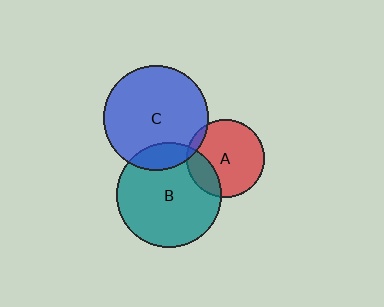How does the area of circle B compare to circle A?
Approximately 1.8 times.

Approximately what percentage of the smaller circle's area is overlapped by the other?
Approximately 15%.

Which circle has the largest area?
Circle B (teal).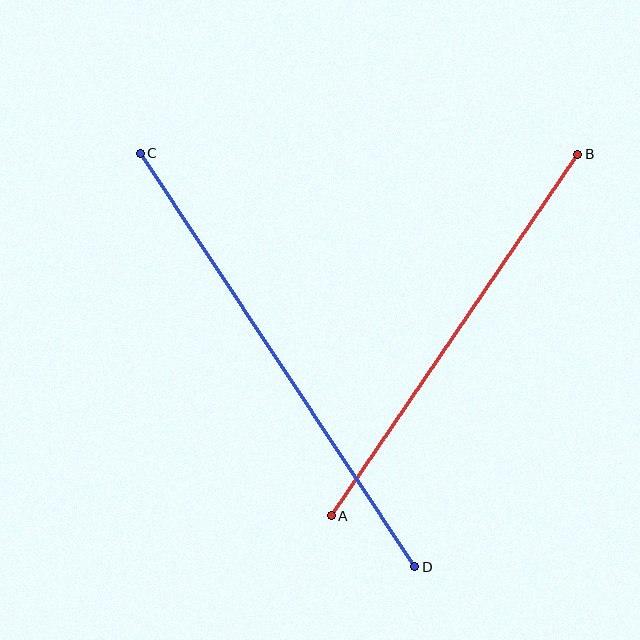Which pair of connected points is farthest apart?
Points C and D are farthest apart.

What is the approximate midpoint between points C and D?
The midpoint is at approximately (277, 360) pixels.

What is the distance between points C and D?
The distance is approximately 496 pixels.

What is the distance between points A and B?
The distance is approximately 438 pixels.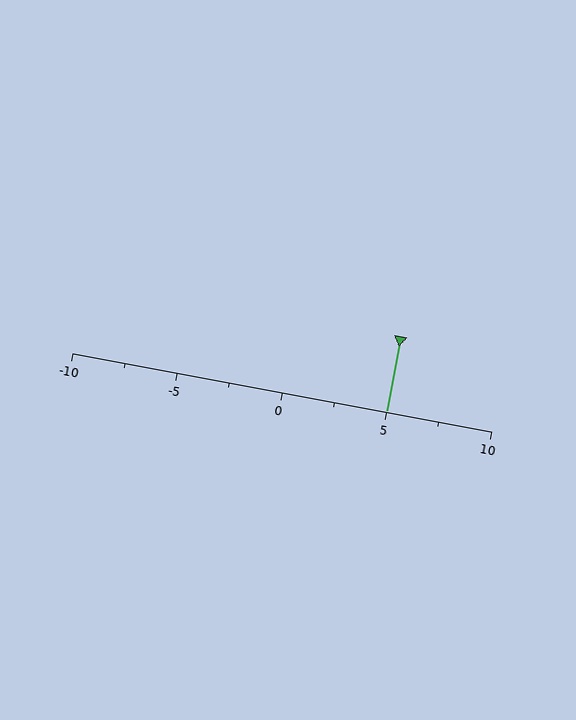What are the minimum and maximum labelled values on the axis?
The axis runs from -10 to 10.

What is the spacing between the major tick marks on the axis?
The major ticks are spaced 5 apart.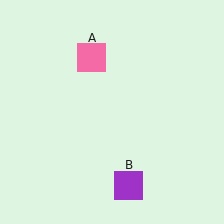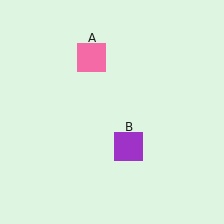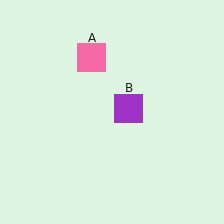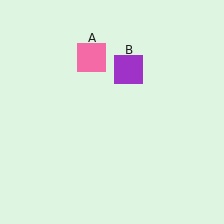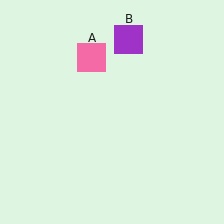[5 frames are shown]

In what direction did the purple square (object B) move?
The purple square (object B) moved up.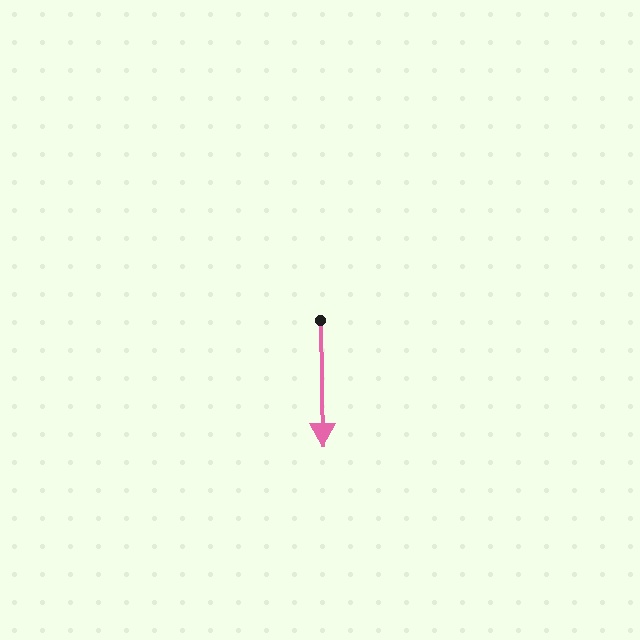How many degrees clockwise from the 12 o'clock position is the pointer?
Approximately 179 degrees.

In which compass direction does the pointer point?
South.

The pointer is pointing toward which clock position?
Roughly 6 o'clock.